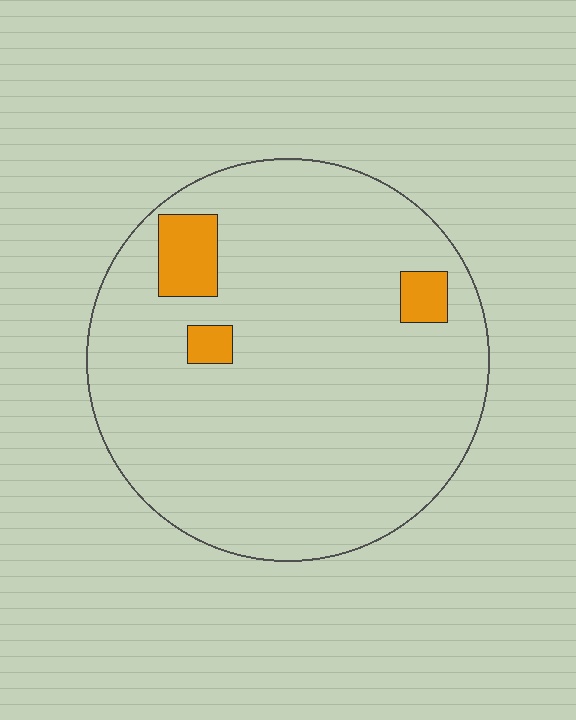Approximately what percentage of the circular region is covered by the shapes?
Approximately 5%.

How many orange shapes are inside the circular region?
3.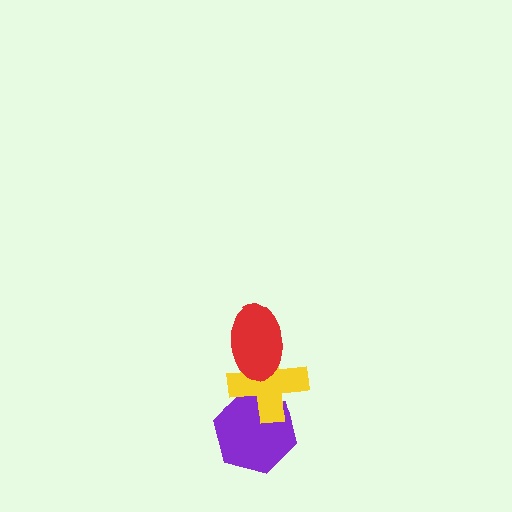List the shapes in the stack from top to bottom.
From top to bottom: the red ellipse, the yellow cross, the purple hexagon.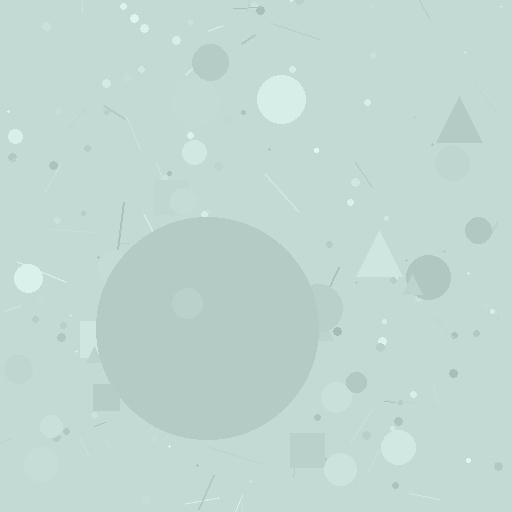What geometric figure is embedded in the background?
A circle is embedded in the background.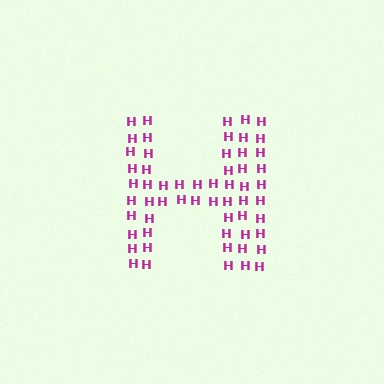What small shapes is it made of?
It is made of small letter H's.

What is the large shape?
The large shape is the letter H.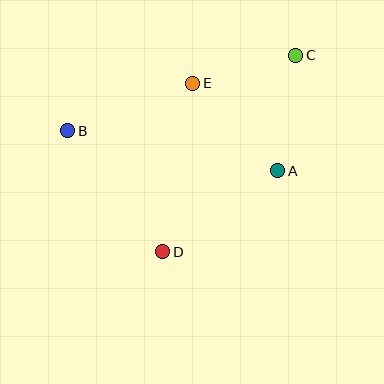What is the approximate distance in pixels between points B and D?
The distance between B and D is approximately 154 pixels.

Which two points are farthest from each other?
Points B and C are farthest from each other.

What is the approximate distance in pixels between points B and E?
The distance between B and E is approximately 134 pixels.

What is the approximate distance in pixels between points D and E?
The distance between D and E is approximately 171 pixels.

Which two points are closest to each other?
Points C and E are closest to each other.